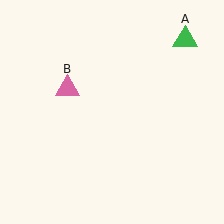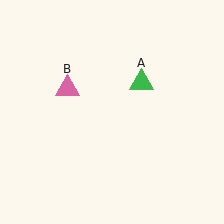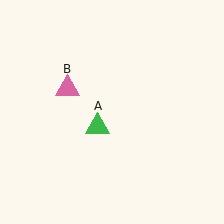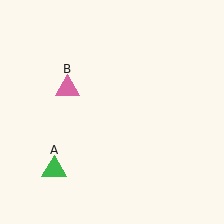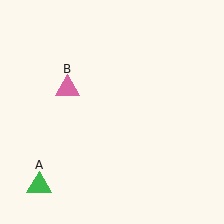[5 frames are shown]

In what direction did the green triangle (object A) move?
The green triangle (object A) moved down and to the left.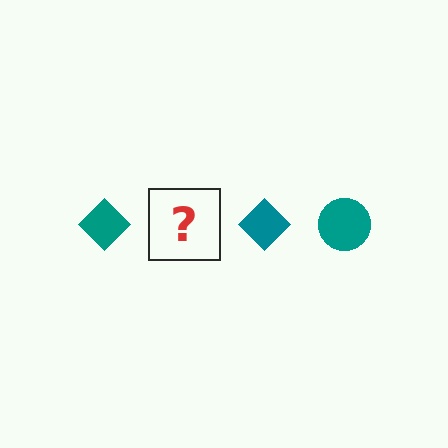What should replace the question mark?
The question mark should be replaced with a teal circle.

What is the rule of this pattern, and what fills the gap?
The rule is that the pattern cycles through diamond, circle shapes in teal. The gap should be filled with a teal circle.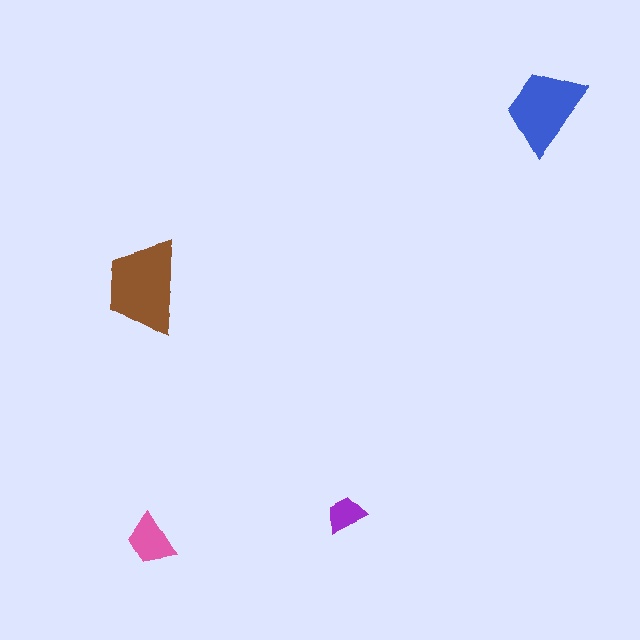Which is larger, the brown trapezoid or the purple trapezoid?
The brown one.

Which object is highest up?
The blue trapezoid is topmost.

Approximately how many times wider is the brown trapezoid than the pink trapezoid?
About 2 times wider.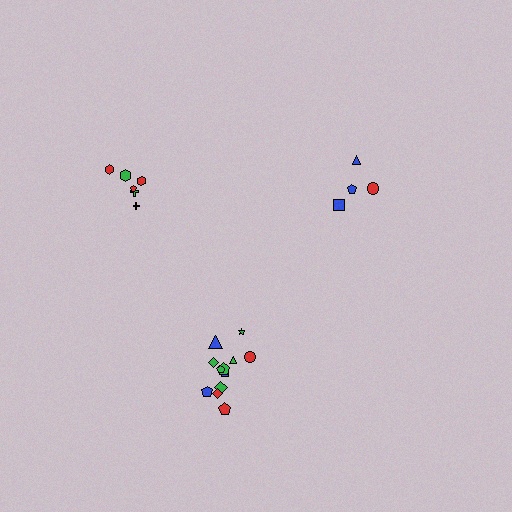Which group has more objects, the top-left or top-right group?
The top-left group.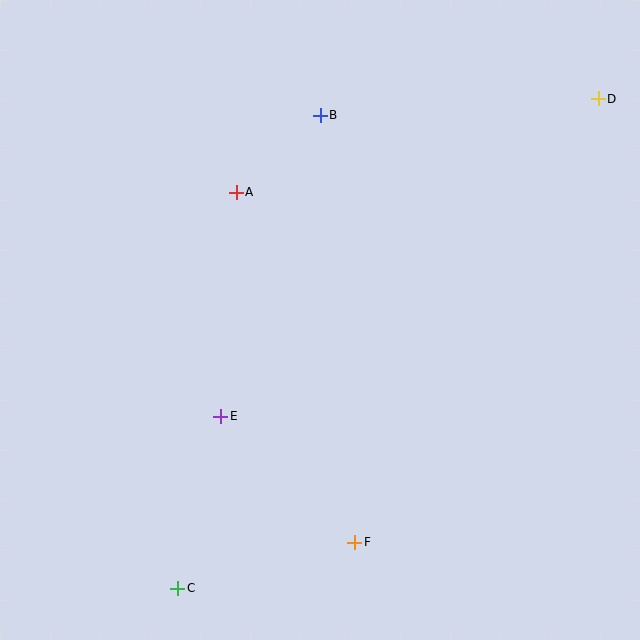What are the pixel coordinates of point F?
Point F is at (354, 542).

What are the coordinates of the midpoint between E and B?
The midpoint between E and B is at (271, 266).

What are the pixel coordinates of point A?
Point A is at (236, 192).